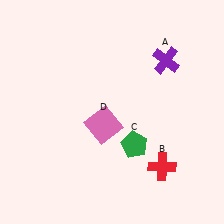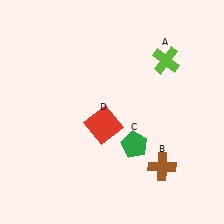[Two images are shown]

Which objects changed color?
A changed from purple to lime. B changed from red to brown. D changed from pink to red.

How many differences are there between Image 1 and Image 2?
There are 3 differences between the two images.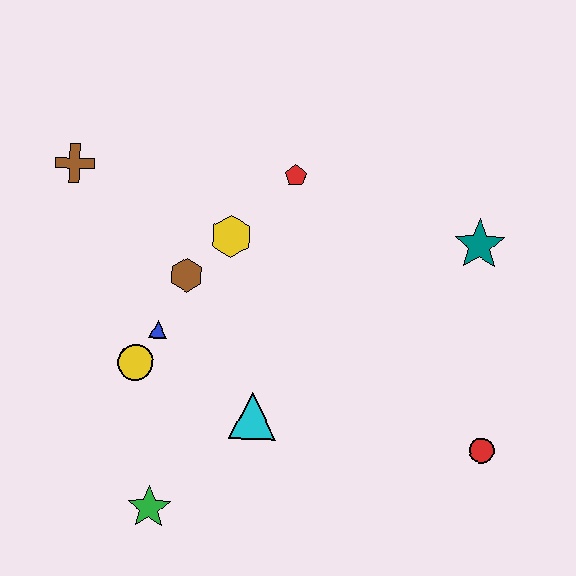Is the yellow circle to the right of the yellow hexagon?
No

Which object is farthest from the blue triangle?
The red circle is farthest from the blue triangle.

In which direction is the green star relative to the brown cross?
The green star is below the brown cross.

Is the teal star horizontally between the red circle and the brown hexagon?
Yes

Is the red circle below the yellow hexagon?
Yes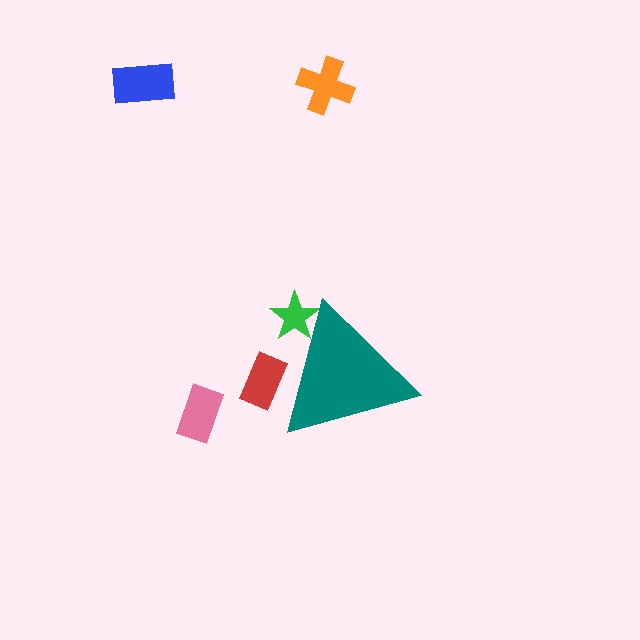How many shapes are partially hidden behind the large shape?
2 shapes are partially hidden.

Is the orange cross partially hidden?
No, the orange cross is fully visible.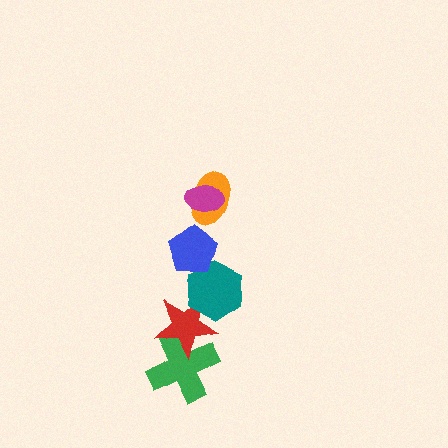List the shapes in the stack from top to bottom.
From top to bottom: the magenta ellipse, the orange ellipse, the blue pentagon, the teal hexagon, the red star, the green cross.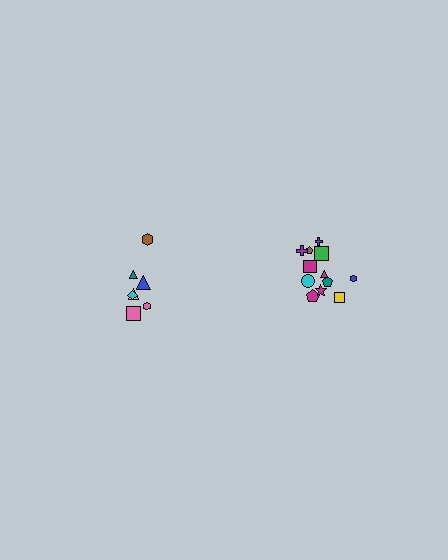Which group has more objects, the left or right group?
The right group.